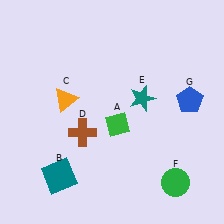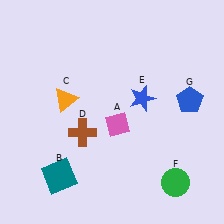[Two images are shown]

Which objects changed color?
A changed from green to pink. E changed from teal to blue.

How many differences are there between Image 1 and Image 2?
There are 2 differences between the two images.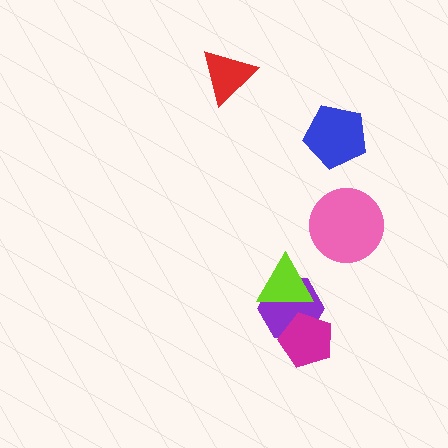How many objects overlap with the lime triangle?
1 object overlaps with the lime triangle.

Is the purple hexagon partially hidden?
Yes, it is partially covered by another shape.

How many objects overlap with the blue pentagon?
0 objects overlap with the blue pentagon.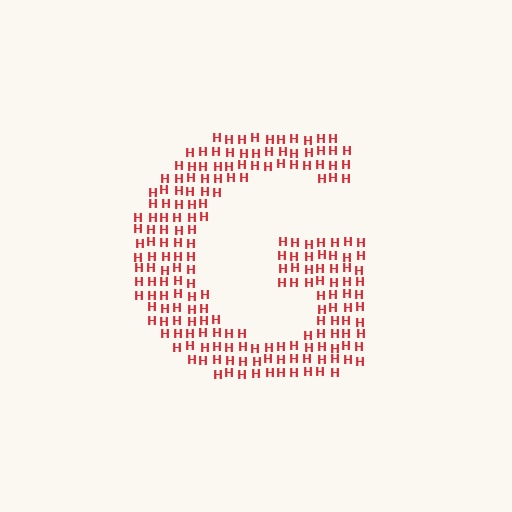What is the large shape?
The large shape is the letter G.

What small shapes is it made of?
It is made of small letter H's.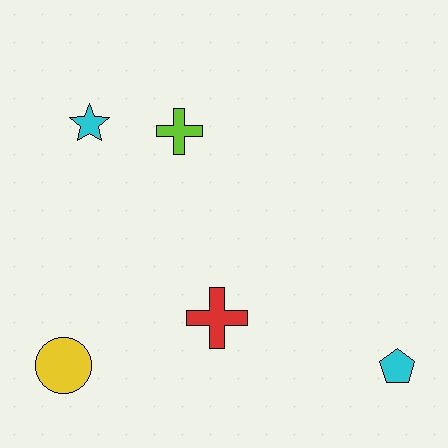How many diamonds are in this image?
There are no diamonds.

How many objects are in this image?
There are 5 objects.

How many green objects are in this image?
There are no green objects.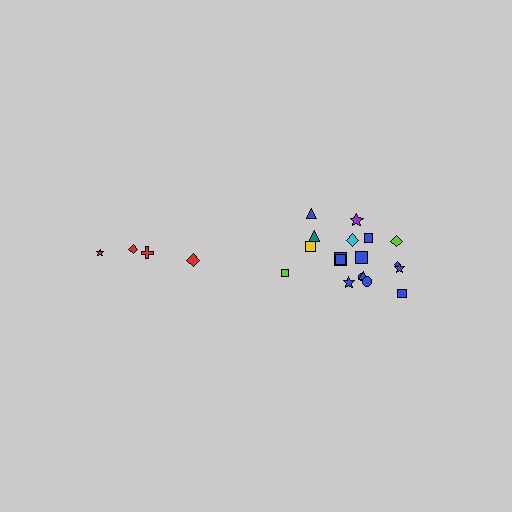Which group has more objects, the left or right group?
The right group.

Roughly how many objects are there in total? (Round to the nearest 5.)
Roughly 20 objects in total.